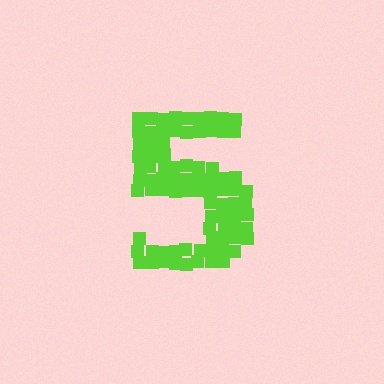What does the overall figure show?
The overall figure shows the digit 5.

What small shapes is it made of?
It is made of small squares.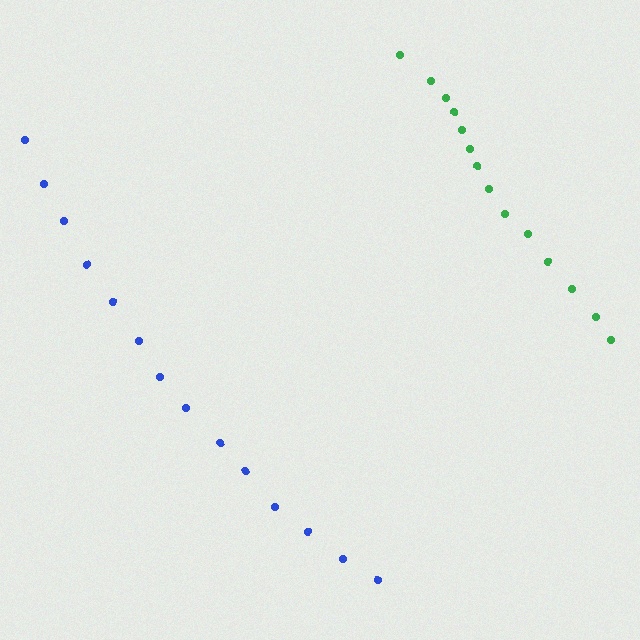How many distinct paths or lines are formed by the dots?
There are 2 distinct paths.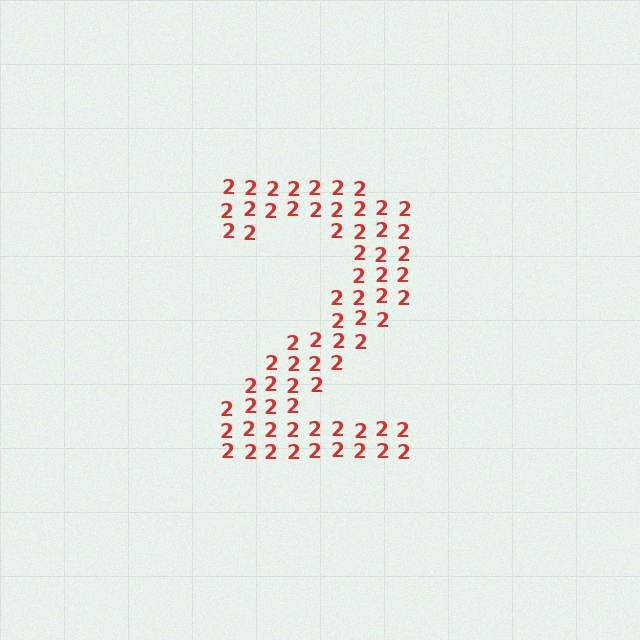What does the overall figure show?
The overall figure shows the digit 2.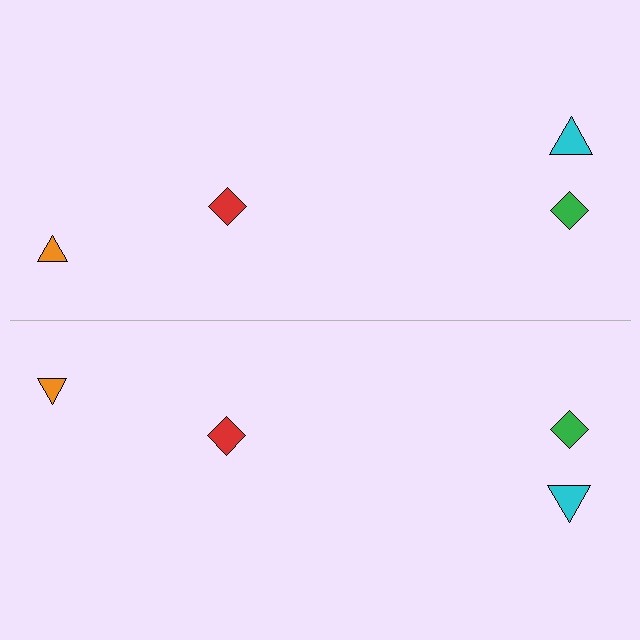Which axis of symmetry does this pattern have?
The pattern has a horizontal axis of symmetry running through the center of the image.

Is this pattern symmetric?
Yes, this pattern has bilateral (reflection) symmetry.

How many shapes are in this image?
There are 8 shapes in this image.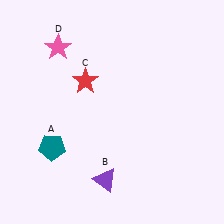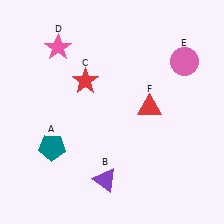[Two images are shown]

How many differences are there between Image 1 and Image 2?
There are 2 differences between the two images.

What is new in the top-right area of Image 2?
A pink circle (E) was added in the top-right area of Image 2.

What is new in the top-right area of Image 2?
A red triangle (F) was added in the top-right area of Image 2.